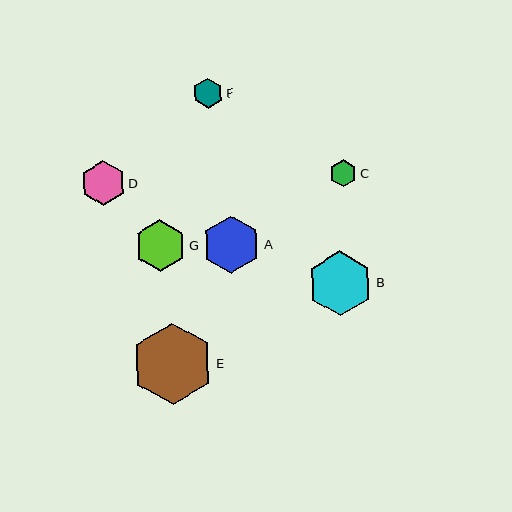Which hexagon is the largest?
Hexagon E is the largest with a size of approximately 82 pixels.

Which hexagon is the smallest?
Hexagon C is the smallest with a size of approximately 27 pixels.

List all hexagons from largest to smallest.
From largest to smallest: E, B, A, G, D, F, C.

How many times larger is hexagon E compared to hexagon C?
Hexagon E is approximately 3.0 times the size of hexagon C.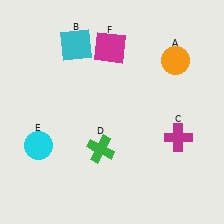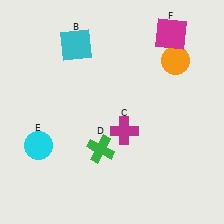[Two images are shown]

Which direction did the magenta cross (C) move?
The magenta cross (C) moved left.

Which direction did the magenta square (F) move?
The magenta square (F) moved right.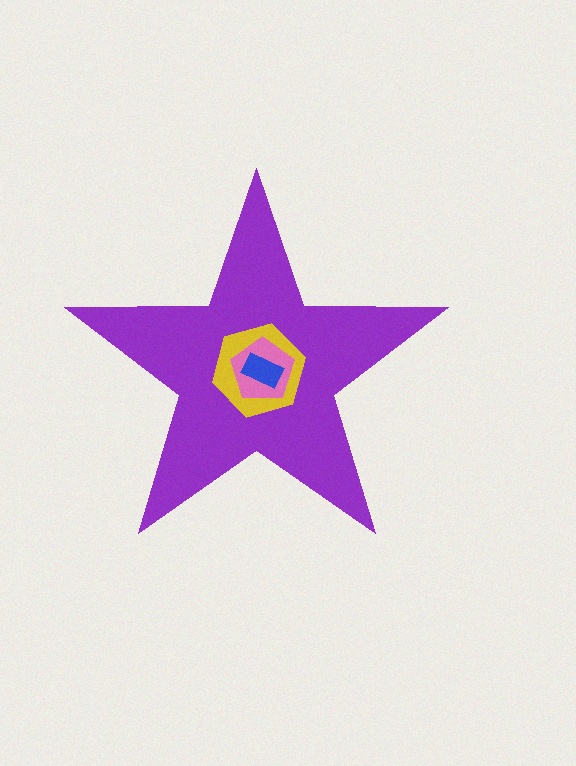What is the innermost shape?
The blue rectangle.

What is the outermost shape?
The purple star.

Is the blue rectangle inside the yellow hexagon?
Yes.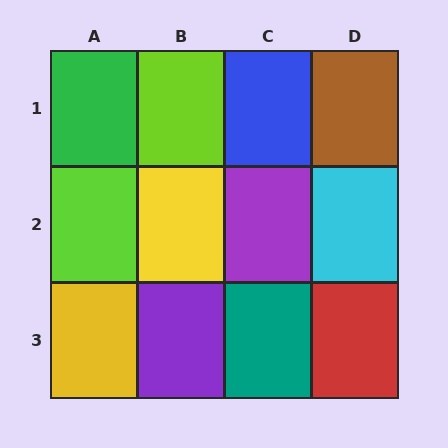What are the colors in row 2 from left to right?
Lime, yellow, purple, cyan.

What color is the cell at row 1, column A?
Green.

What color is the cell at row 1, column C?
Blue.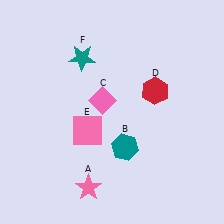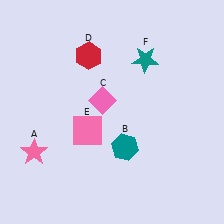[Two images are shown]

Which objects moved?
The objects that moved are: the pink star (A), the red hexagon (D), the teal star (F).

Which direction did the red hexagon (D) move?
The red hexagon (D) moved left.